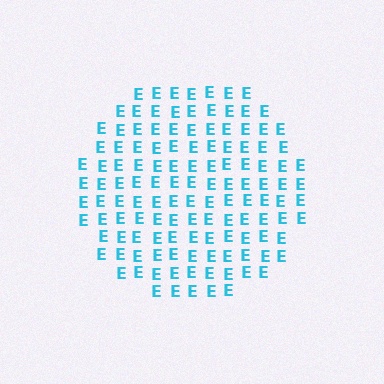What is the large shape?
The large shape is a circle.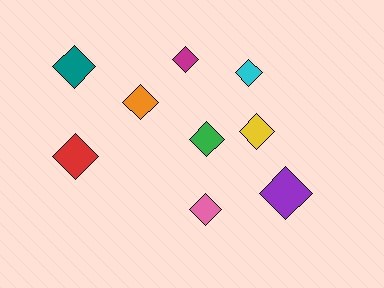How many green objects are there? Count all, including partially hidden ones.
There is 1 green object.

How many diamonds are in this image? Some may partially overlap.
There are 9 diamonds.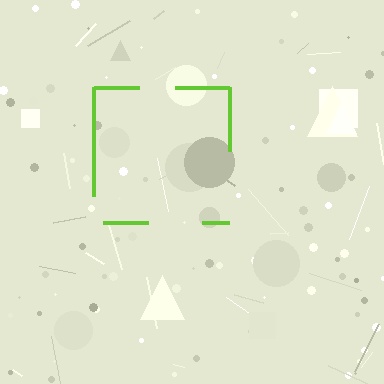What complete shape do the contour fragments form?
The contour fragments form a square.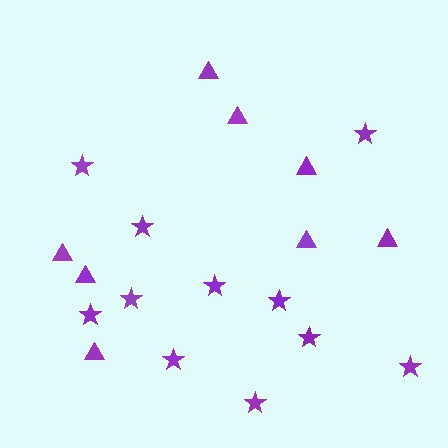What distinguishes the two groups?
There are 2 groups: one group of stars (11) and one group of triangles (8).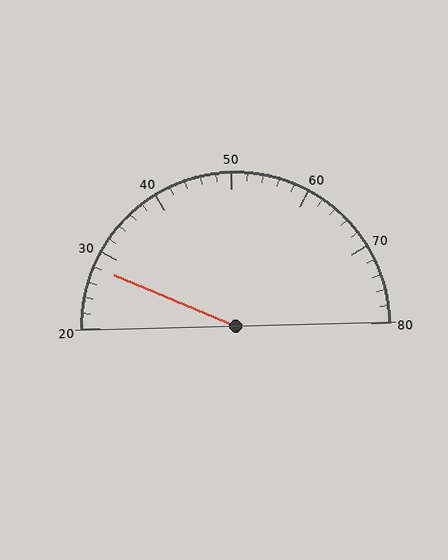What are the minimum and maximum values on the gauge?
The gauge ranges from 20 to 80.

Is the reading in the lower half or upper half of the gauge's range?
The reading is in the lower half of the range (20 to 80).